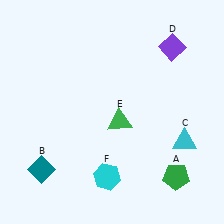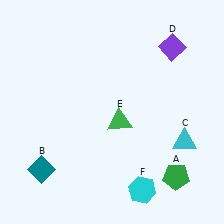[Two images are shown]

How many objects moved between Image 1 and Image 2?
1 object moved between the two images.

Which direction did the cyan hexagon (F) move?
The cyan hexagon (F) moved right.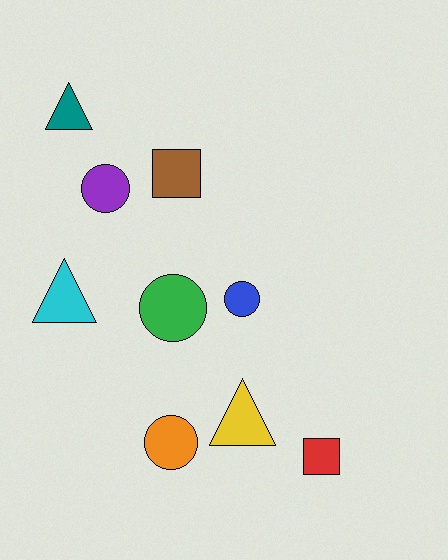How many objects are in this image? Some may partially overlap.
There are 9 objects.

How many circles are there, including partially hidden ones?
There are 4 circles.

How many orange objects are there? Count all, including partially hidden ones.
There is 1 orange object.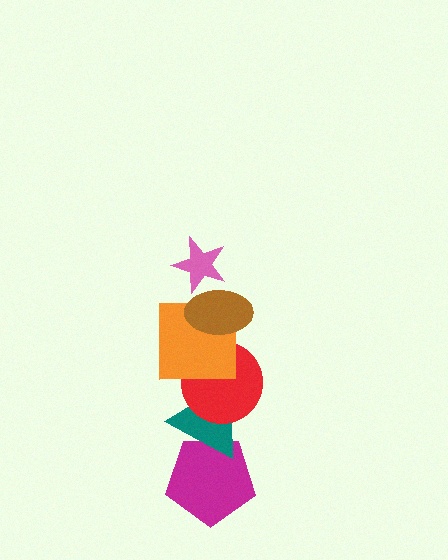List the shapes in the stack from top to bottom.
From top to bottom: the pink star, the brown ellipse, the orange square, the red circle, the teal triangle, the magenta pentagon.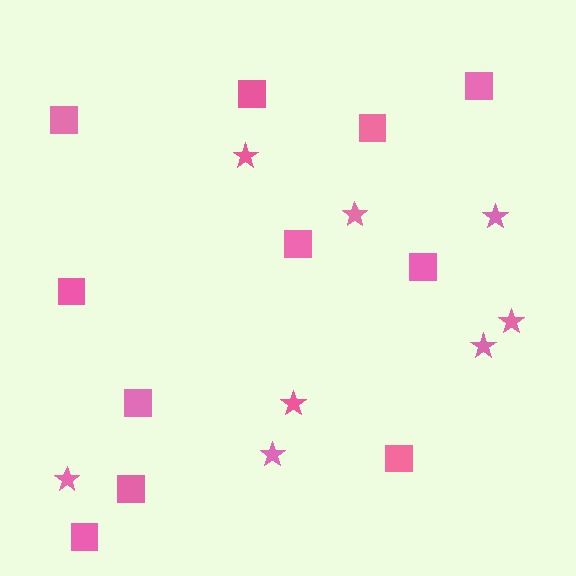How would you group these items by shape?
There are 2 groups: one group of stars (8) and one group of squares (11).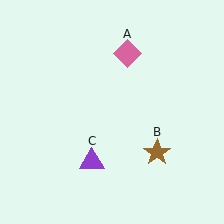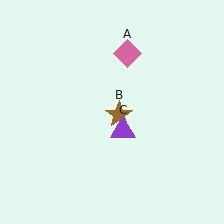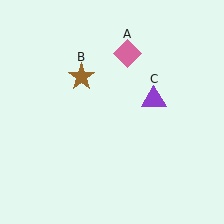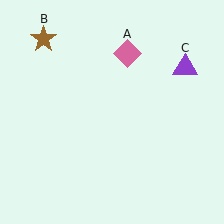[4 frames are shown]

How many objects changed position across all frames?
2 objects changed position: brown star (object B), purple triangle (object C).